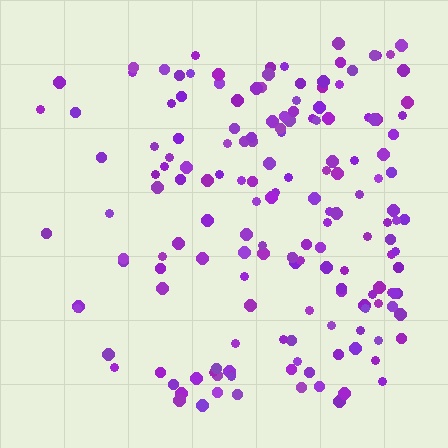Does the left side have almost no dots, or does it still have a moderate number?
Still a moderate number, just noticeably fewer than the right.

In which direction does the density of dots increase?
From left to right, with the right side densest.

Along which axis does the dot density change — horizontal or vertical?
Horizontal.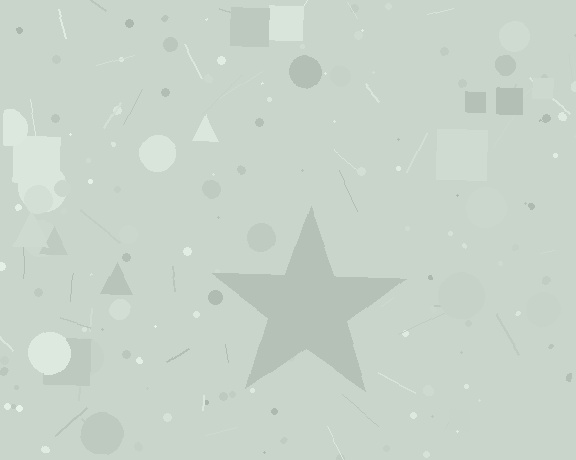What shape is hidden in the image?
A star is hidden in the image.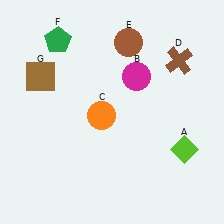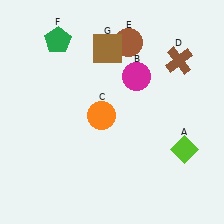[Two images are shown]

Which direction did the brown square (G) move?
The brown square (G) moved right.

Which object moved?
The brown square (G) moved right.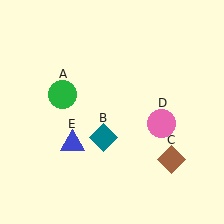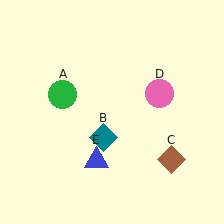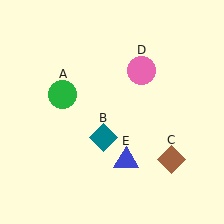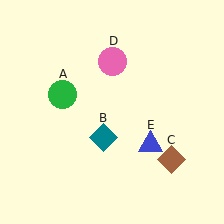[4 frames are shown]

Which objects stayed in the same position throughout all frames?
Green circle (object A) and teal diamond (object B) and brown diamond (object C) remained stationary.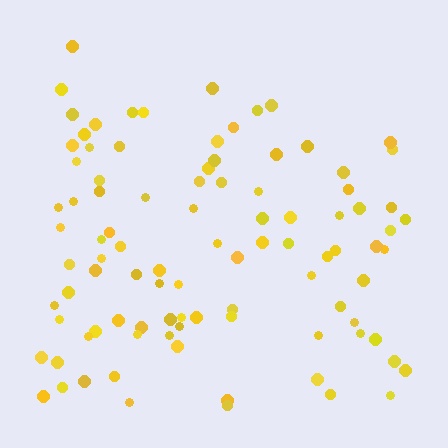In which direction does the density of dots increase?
From top to bottom, with the bottom side densest.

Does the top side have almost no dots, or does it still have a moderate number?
Still a moderate number, just noticeably fewer than the bottom.